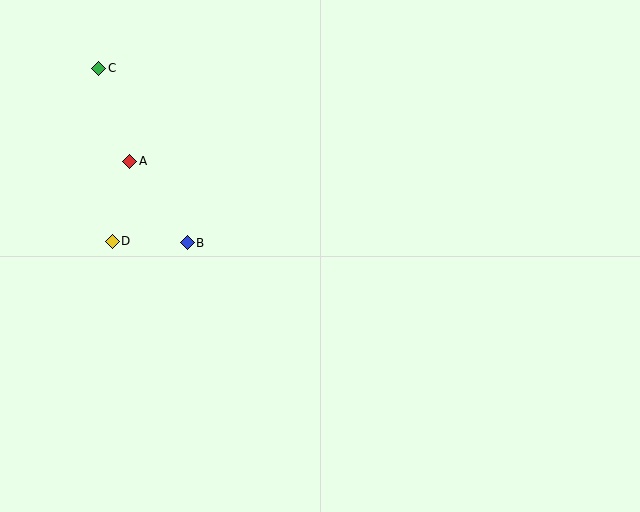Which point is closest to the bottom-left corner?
Point D is closest to the bottom-left corner.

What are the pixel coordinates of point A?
Point A is at (130, 161).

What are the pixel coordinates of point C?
Point C is at (99, 68).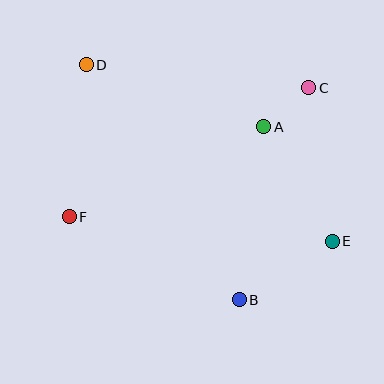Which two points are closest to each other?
Points A and C are closest to each other.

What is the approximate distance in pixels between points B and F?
The distance between B and F is approximately 189 pixels.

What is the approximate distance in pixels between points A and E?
The distance between A and E is approximately 133 pixels.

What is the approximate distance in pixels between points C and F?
The distance between C and F is approximately 272 pixels.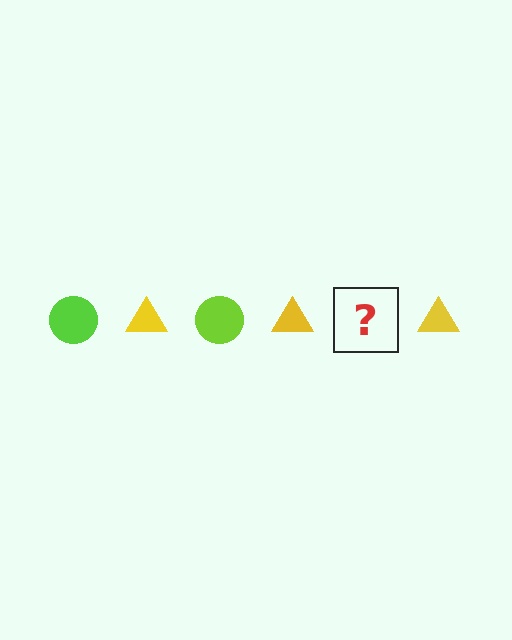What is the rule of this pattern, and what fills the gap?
The rule is that the pattern alternates between lime circle and yellow triangle. The gap should be filled with a lime circle.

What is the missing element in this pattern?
The missing element is a lime circle.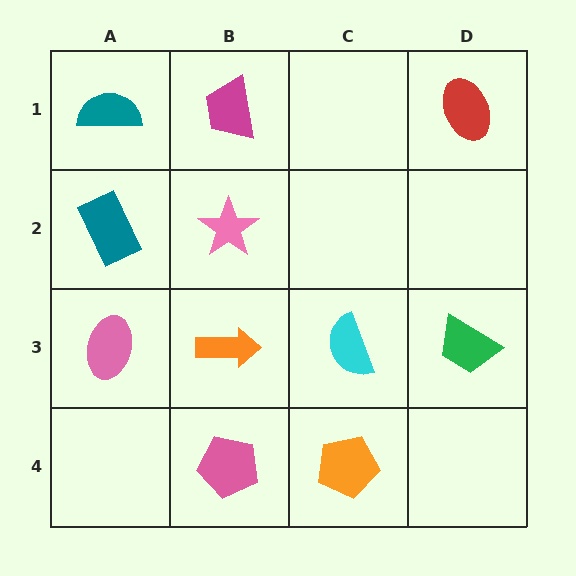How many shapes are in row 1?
3 shapes.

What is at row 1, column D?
A red ellipse.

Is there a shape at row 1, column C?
No, that cell is empty.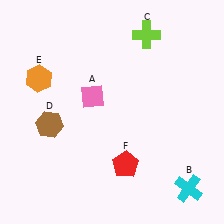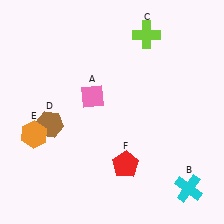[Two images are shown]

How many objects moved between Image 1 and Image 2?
1 object moved between the two images.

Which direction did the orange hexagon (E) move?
The orange hexagon (E) moved down.